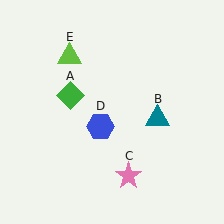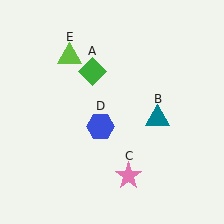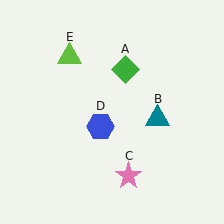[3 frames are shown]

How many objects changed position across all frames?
1 object changed position: green diamond (object A).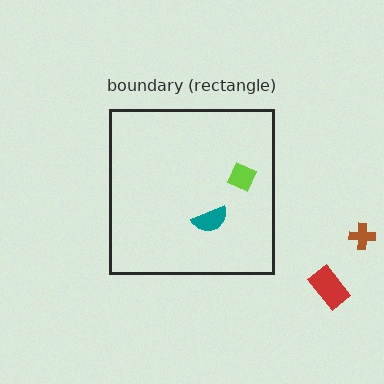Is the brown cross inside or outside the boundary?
Outside.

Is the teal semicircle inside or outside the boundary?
Inside.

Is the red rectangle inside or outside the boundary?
Outside.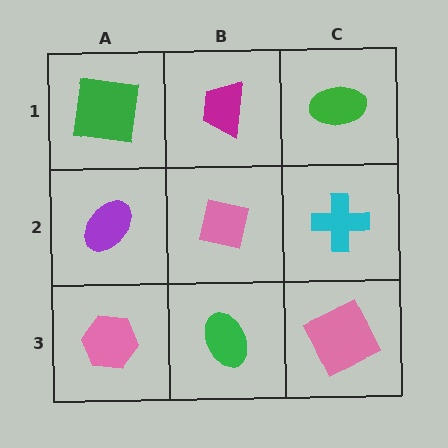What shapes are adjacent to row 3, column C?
A cyan cross (row 2, column C), a green ellipse (row 3, column B).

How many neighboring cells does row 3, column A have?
2.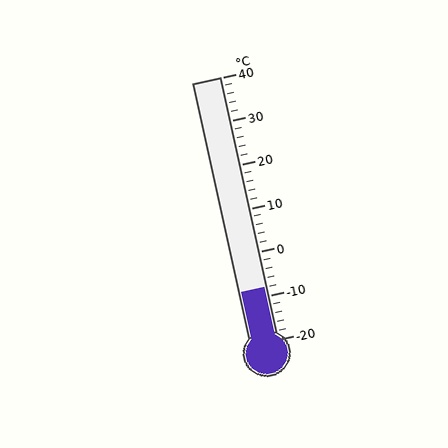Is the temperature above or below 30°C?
The temperature is below 30°C.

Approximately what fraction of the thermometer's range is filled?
The thermometer is filled to approximately 20% of its range.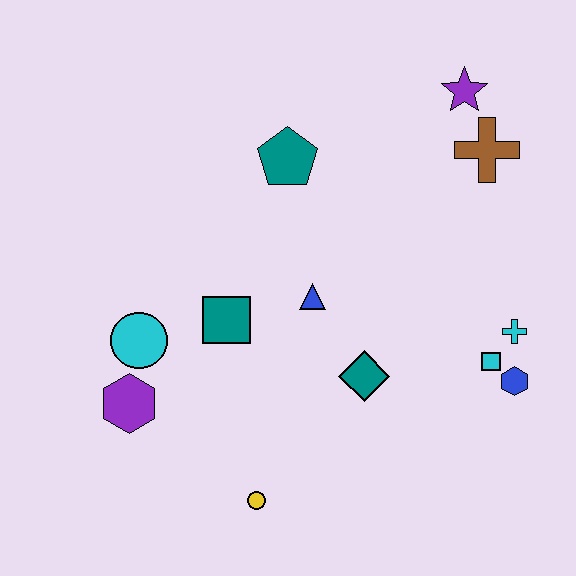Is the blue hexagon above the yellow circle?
Yes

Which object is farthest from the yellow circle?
The purple star is farthest from the yellow circle.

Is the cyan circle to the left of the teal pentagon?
Yes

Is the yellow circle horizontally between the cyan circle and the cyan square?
Yes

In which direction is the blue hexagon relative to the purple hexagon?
The blue hexagon is to the right of the purple hexagon.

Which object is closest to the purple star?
The brown cross is closest to the purple star.